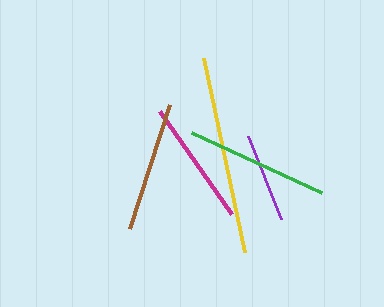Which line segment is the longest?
The yellow line is the longest at approximately 198 pixels.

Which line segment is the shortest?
The purple line is the shortest at approximately 89 pixels.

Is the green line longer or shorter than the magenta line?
The green line is longer than the magenta line.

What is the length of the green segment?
The green segment is approximately 143 pixels long.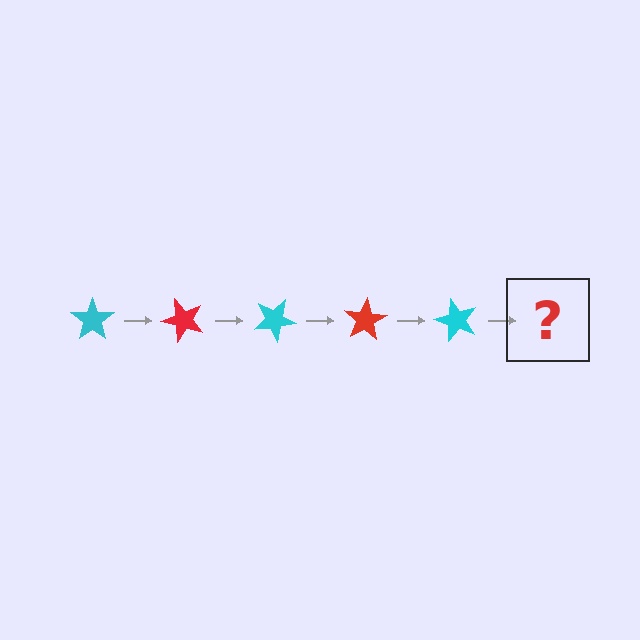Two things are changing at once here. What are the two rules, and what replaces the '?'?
The two rules are that it rotates 50 degrees each step and the color cycles through cyan and red. The '?' should be a red star, rotated 250 degrees from the start.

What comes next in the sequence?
The next element should be a red star, rotated 250 degrees from the start.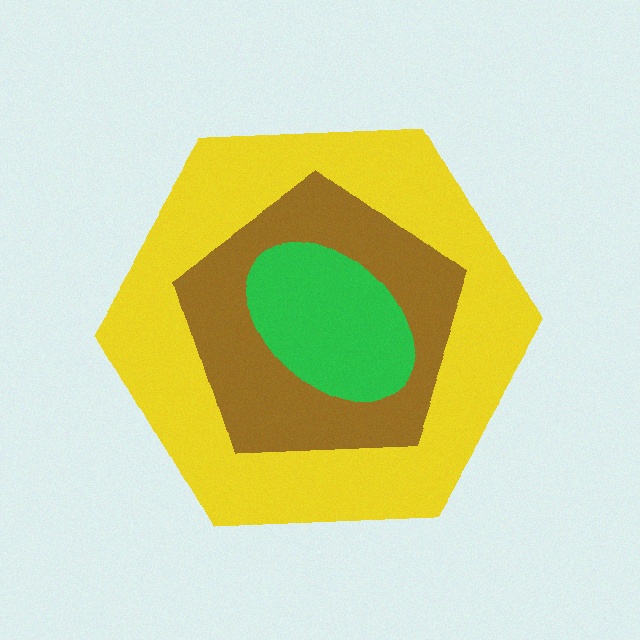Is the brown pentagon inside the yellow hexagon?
Yes.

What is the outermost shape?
The yellow hexagon.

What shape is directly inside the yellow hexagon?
The brown pentagon.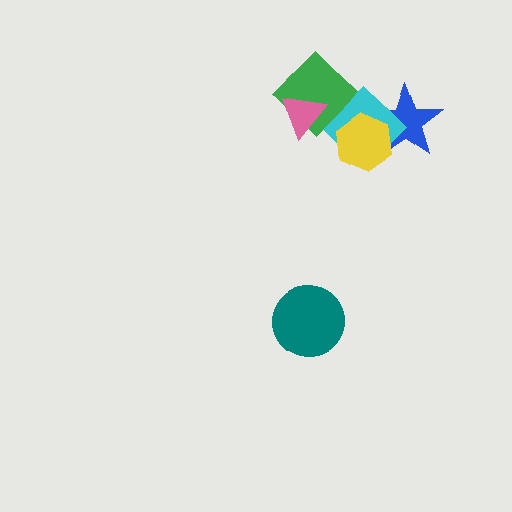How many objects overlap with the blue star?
2 objects overlap with the blue star.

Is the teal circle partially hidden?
No, no other shape covers it.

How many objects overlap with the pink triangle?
1 object overlaps with the pink triangle.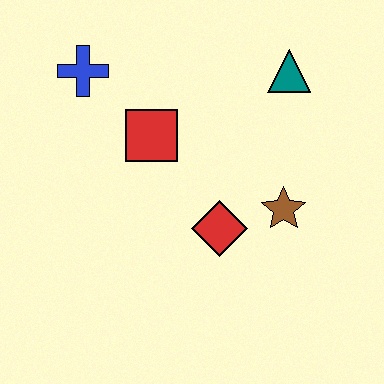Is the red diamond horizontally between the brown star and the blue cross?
Yes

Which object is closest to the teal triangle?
The brown star is closest to the teal triangle.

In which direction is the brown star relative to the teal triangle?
The brown star is below the teal triangle.